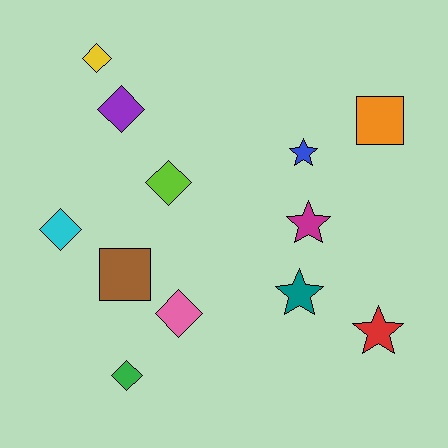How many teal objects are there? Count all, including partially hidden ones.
There is 1 teal object.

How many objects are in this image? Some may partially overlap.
There are 12 objects.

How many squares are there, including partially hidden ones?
There are 2 squares.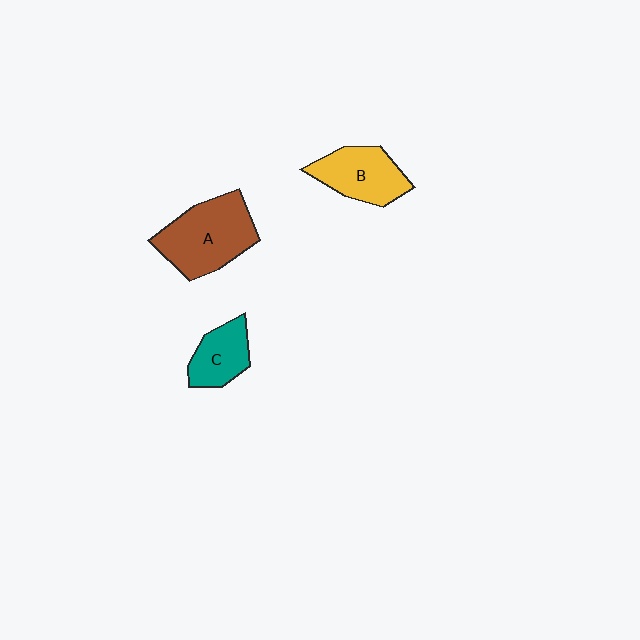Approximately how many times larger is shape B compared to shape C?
Approximately 1.3 times.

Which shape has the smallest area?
Shape C (teal).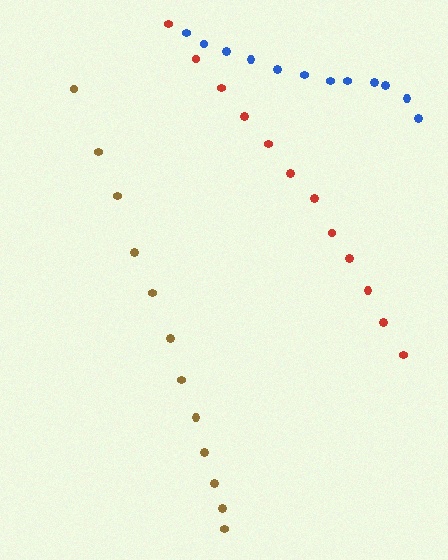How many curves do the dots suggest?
There are 3 distinct paths.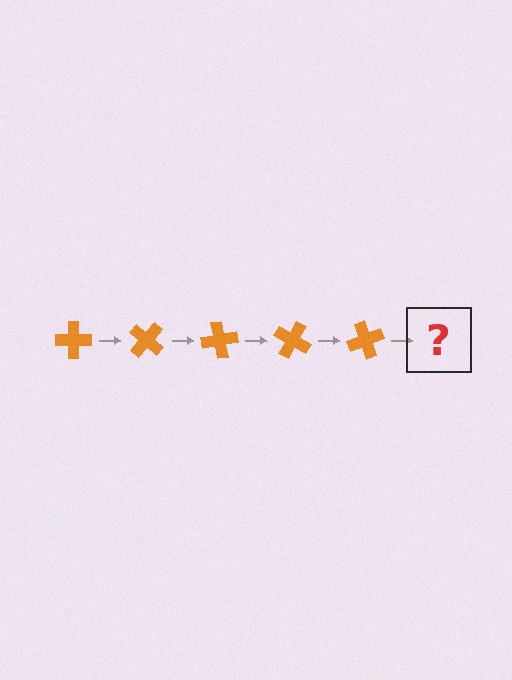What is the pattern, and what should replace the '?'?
The pattern is that the cross rotates 40 degrees each step. The '?' should be an orange cross rotated 200 degrees.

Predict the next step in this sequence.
The next step is an orange cross rotated 200 degrees.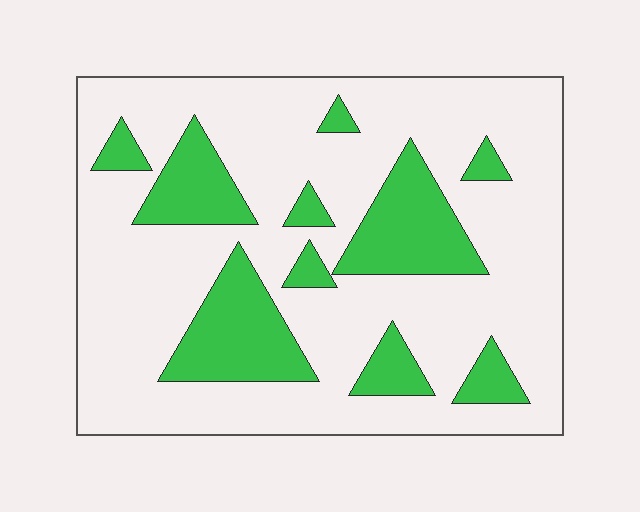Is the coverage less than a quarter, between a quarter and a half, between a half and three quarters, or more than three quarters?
Less than a quarter.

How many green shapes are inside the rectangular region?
10.